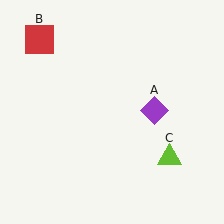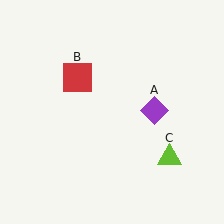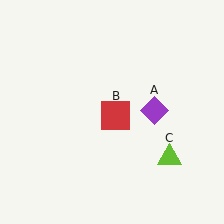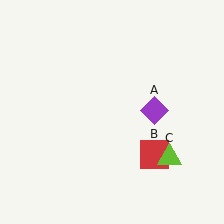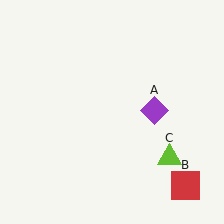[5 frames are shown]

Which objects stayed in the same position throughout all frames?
Purple diamond (object A) and lime triangle (object C) remained stationary.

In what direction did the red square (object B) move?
The red square (object B) moved down and to the right.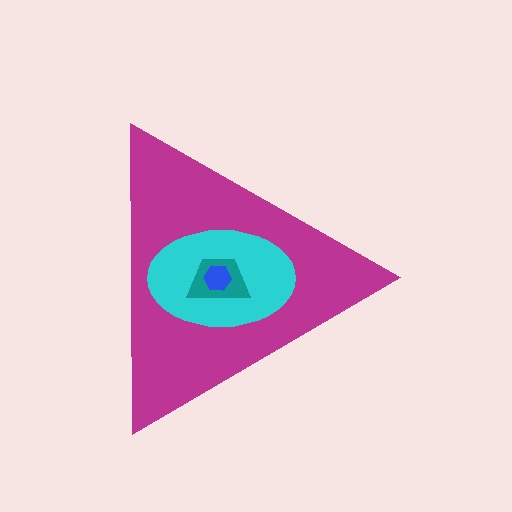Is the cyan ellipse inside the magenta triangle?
Yes.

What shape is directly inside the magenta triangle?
The cyan ellipse.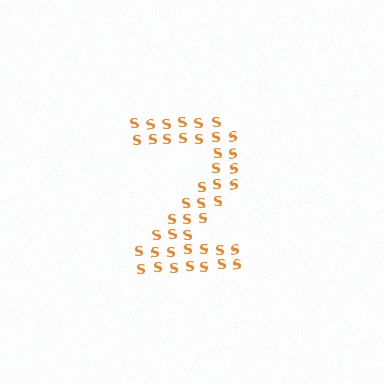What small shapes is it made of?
It is made of small letter S's.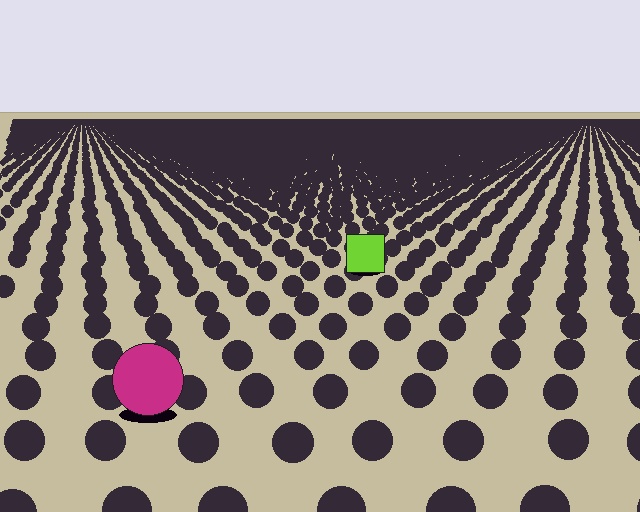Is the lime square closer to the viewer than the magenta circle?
No. The magenta circle is closer — you can tell from the texture gradient: the ground texture is coarser near it.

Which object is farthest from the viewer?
The lime square is farthest from the viewer. It appears smaller and the ground texture around it is denser.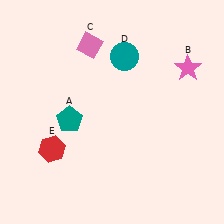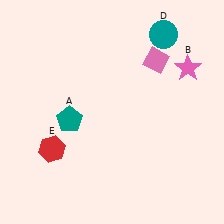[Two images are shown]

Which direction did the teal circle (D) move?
The teal circle (D) moved right.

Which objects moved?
The objects that moved are: the pink diamond (C), the teal circle (D).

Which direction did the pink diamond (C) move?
The pink diamond (C) moved right.